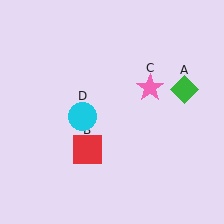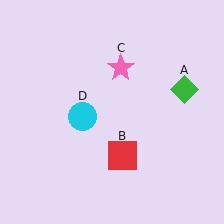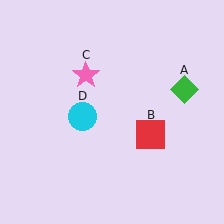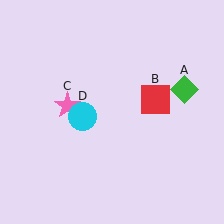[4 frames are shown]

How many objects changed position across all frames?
2 objects changed position: red square (object B), pink star (object C).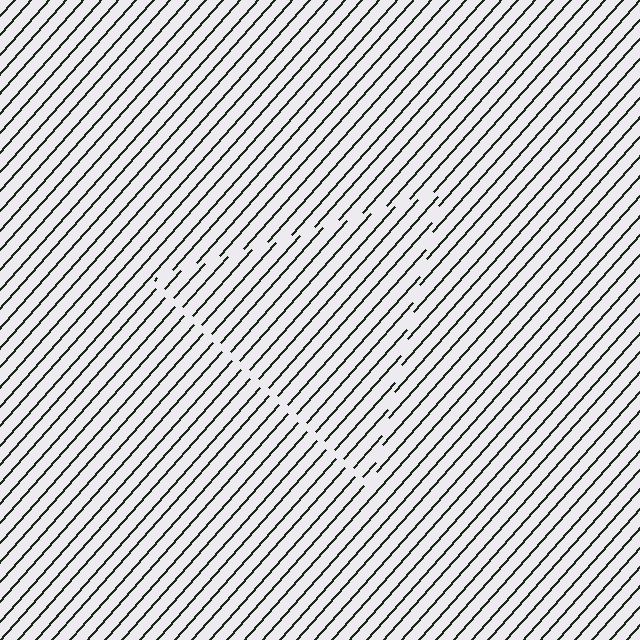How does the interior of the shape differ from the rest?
The interior of the shape contains the same grating, shifted by half a period — the contour is defined by the phase discontinuity where line-ends from the inner and outer gratings abut.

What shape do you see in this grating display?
An illusory triangle. The interior of the shape contains the same grating, shifted by half a period — the contour is defined by the phase discontinuity where line-ends from the inner and outer gratings abut.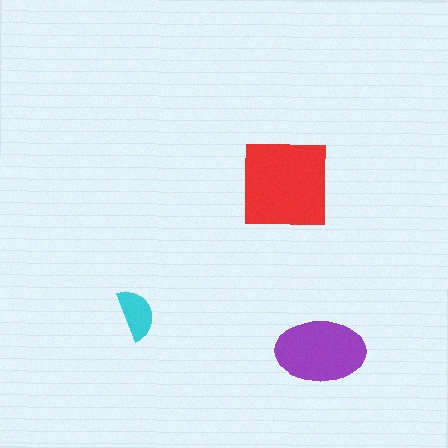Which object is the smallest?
The cyan semicircle.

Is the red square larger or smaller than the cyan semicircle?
Larger.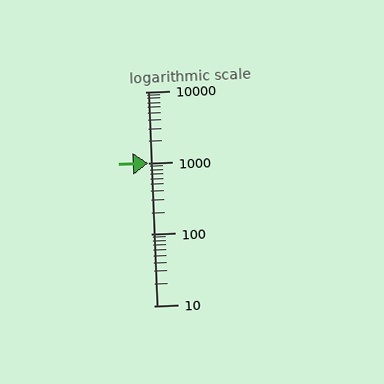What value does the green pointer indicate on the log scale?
The pointer indicates approximately 1000.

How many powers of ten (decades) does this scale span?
The scale spans 3 decades, from 10 to 10000.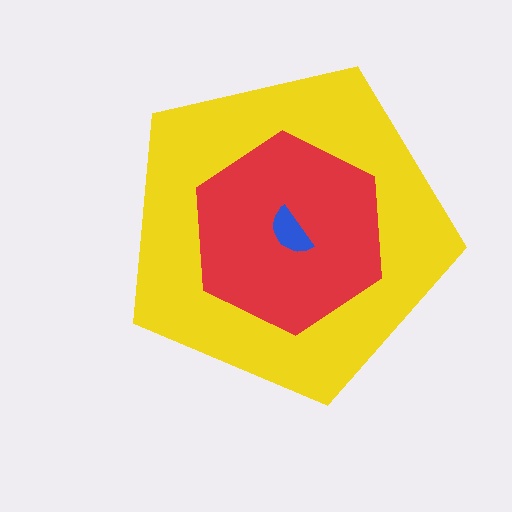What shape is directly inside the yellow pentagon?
The red hexagon.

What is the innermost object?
The blue semicircle.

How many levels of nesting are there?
3.